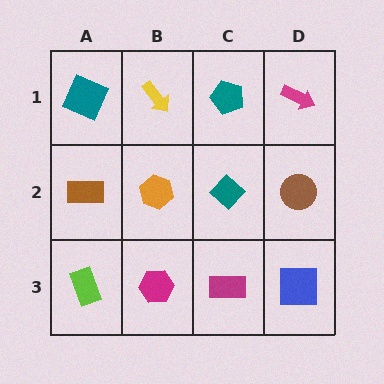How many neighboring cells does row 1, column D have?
2.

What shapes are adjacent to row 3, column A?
A brown rectangle (row 2, column A), a magenta hexagon (row 3, column B).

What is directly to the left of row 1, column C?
A yellow arrow.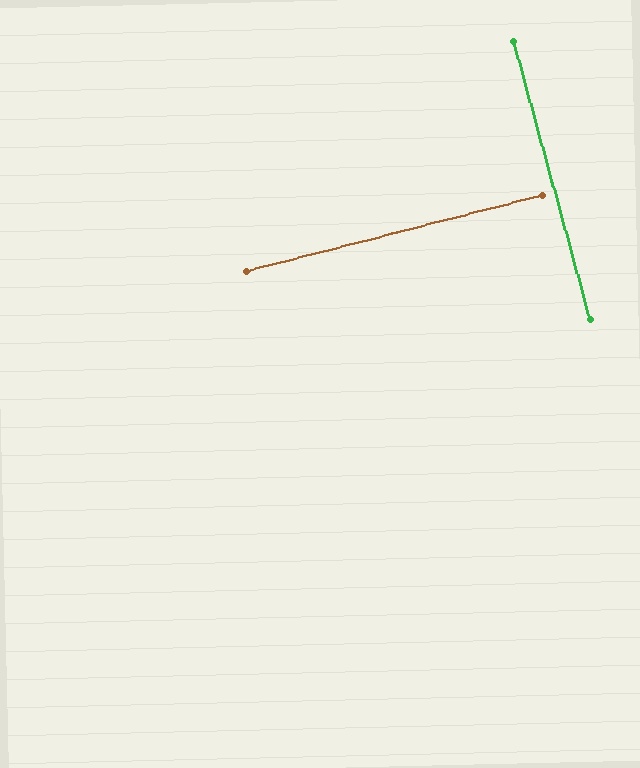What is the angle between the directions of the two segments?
Approximately 89 degrees.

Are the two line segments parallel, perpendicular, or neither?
Perpendicular — they meet at approximately 89°.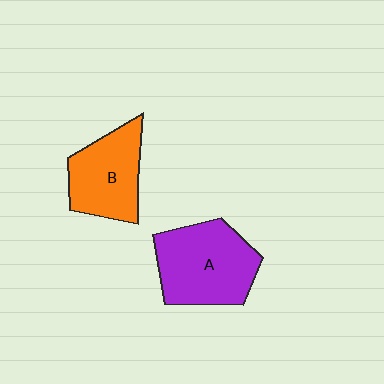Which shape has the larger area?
Shape A (purple).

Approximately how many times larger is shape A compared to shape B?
Approximately 1.3 times.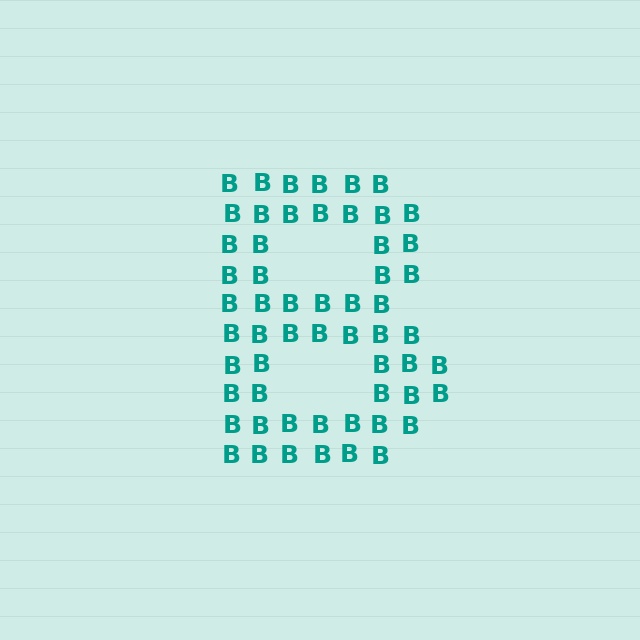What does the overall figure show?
The overall figure shows the letter B.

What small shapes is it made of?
It is made of small letter B's.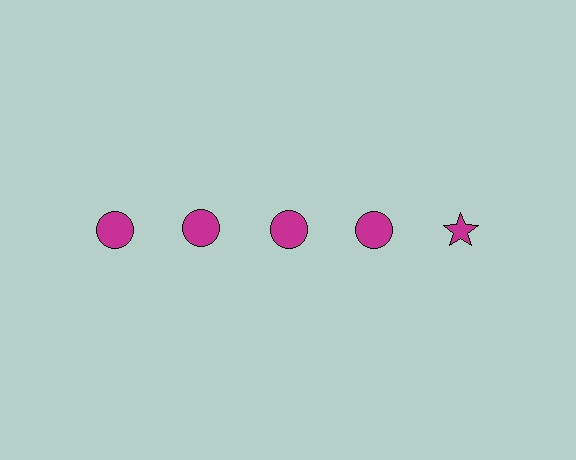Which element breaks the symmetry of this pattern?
The magenta star in the top row, rightmost column breaks the symmetry. All other shapes are magenta circles.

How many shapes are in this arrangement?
There are 5 shapes arranged in a grid pattern.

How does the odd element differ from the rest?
It has a different shape: star instead of circle.